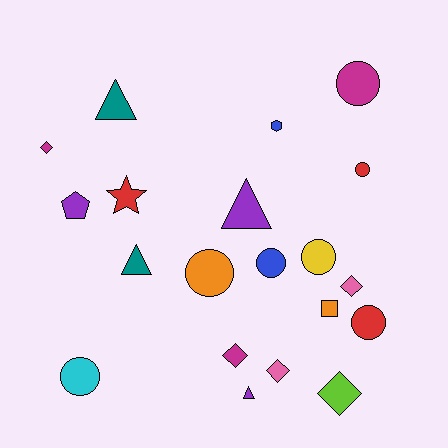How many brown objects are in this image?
There are no brown objects.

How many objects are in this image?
There are 20 objects.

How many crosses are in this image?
There are no crosses.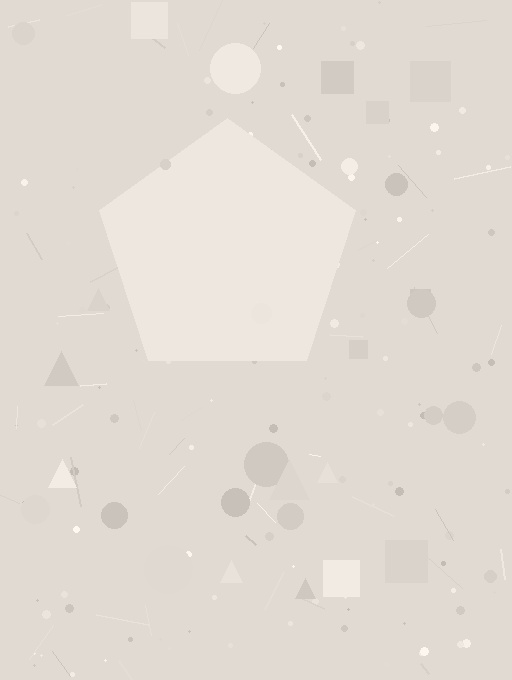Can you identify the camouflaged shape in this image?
The camouflaged shape is a pentagon.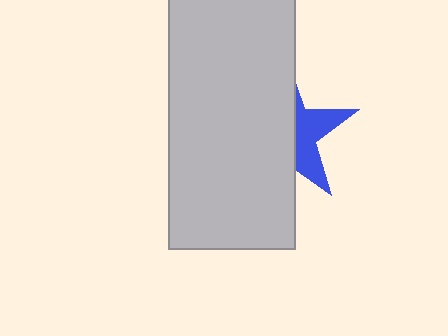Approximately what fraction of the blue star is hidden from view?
Roughly 63% of the blue star is hidden behind the light gray rectangle.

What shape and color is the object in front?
The object in front is a light gray rectangle.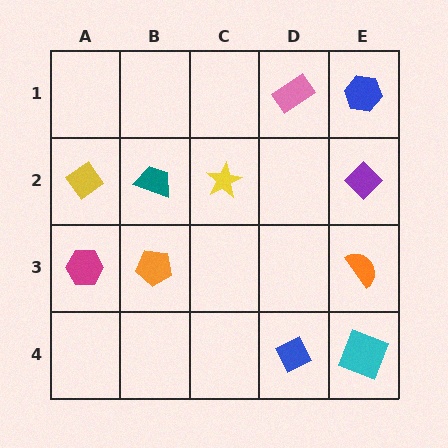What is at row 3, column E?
An orange semicircle.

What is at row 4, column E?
A cyan square.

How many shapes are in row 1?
2 shapes.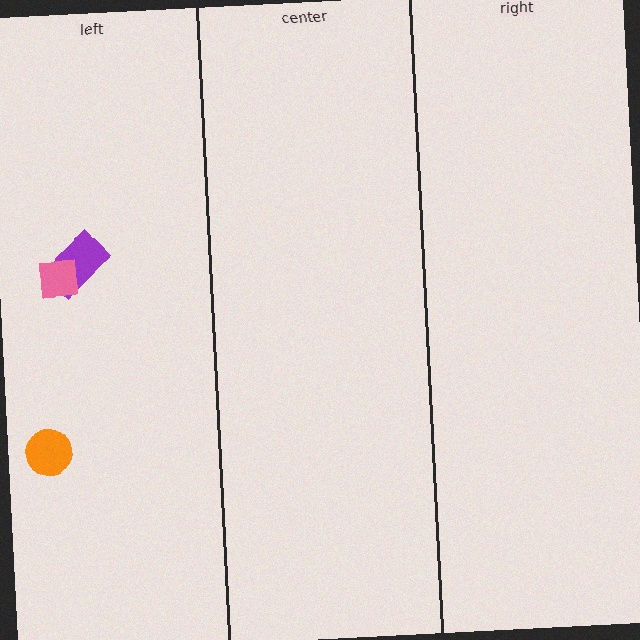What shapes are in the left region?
The orange circle, the purple rectangle, the pink square.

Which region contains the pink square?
The left region.